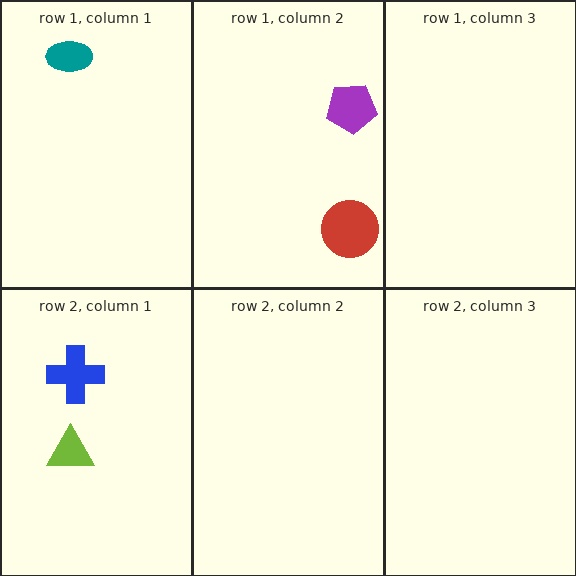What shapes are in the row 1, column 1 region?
The teal ellipse.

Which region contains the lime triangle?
The row 2, column 1 region.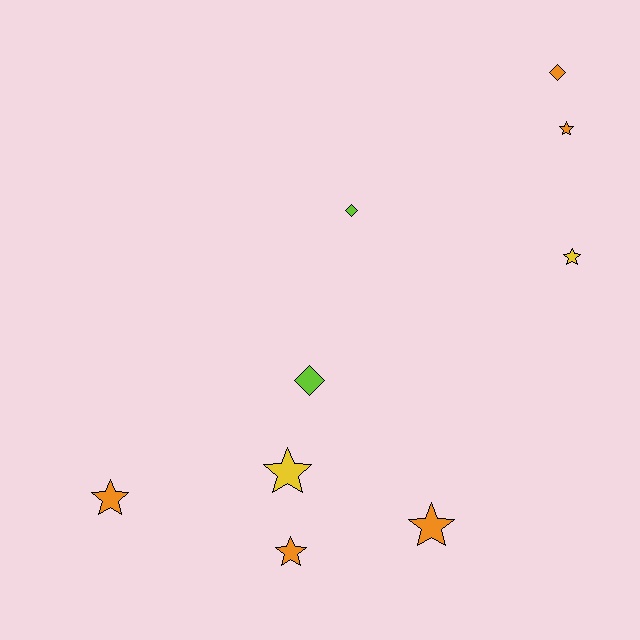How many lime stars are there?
There are no lime stars.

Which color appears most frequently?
Orange, with 5 objects.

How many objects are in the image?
There are 9 objects.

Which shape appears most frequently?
Star, with 6 objects.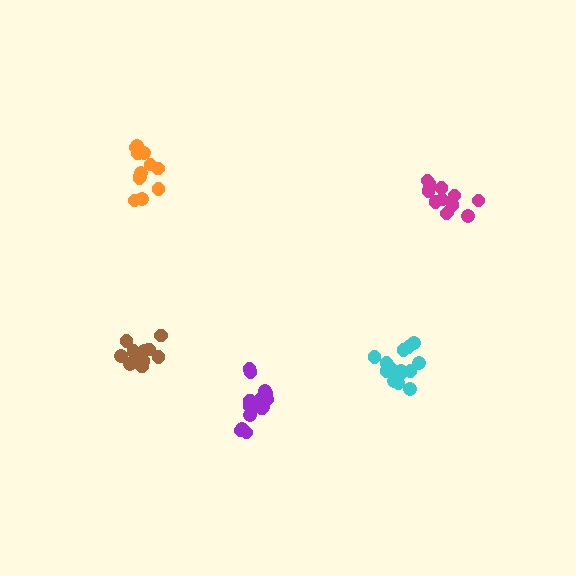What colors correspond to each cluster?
The clusters are colored: brown, orange, cyan, purple, magenta.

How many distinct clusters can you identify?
There are 5 distinct clusters.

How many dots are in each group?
Group 1: 12 dots, Group 2: 12 dots, Group 3: 16 dots, Group 4: 15 dots, Group 5: 12 dots (67 total).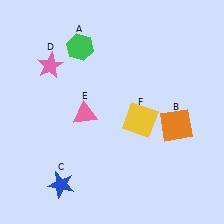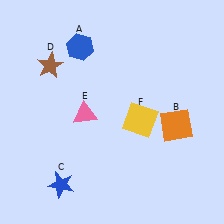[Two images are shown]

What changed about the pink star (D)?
In Image 1, D is pink. In Image 2, it changed to brown.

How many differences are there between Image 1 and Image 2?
There are 2 differences between the two images.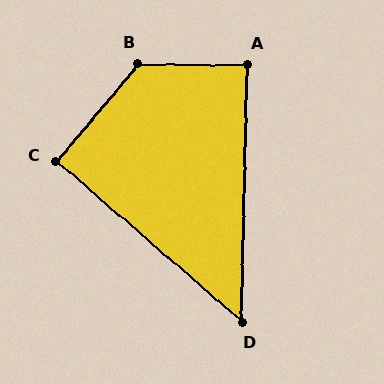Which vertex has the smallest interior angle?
D, at approximately 50 degrees.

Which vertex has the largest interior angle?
B, at approximately 130 degrees.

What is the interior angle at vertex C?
Approximately 91 degrees (approximately right).